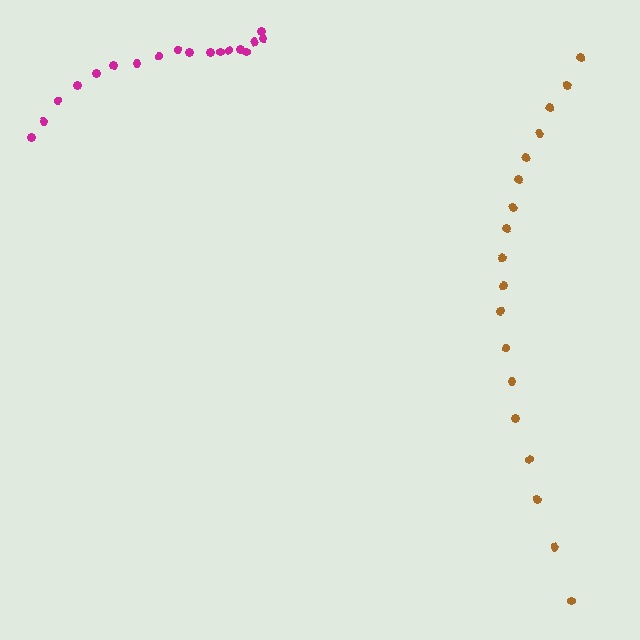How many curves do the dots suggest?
There are 2 distinct paths.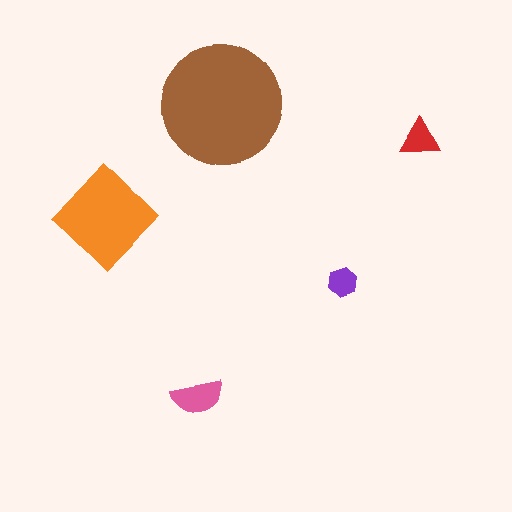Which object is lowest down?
The pink semicircle is bottommost.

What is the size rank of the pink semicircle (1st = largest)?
3rd.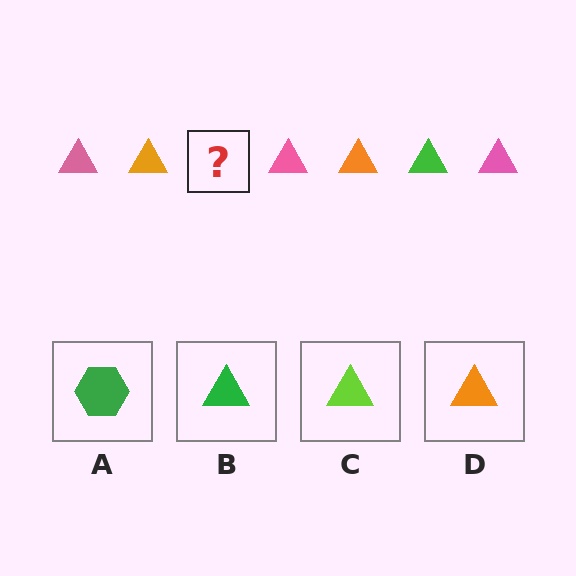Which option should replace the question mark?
Option B.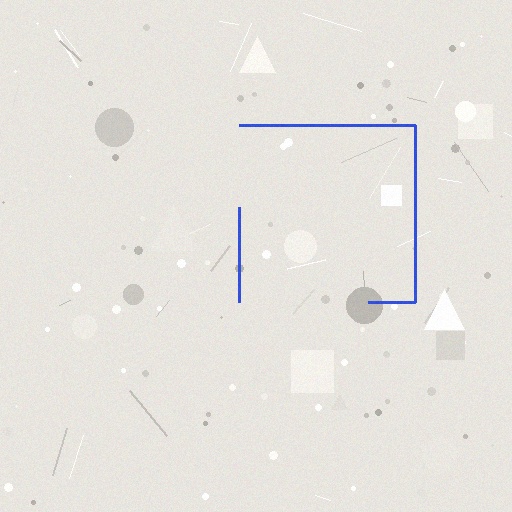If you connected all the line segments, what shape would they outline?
They would outline a square.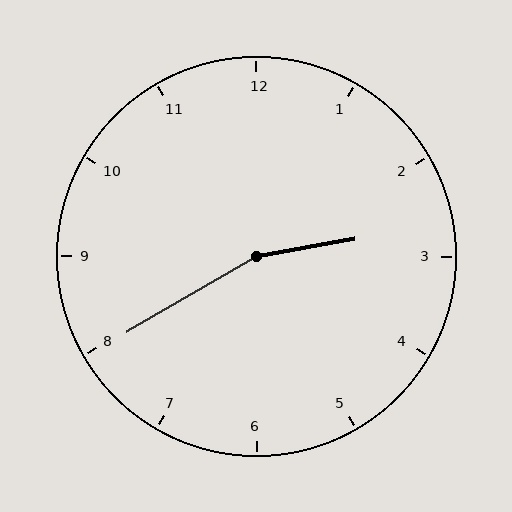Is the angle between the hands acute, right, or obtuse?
It is obtuse.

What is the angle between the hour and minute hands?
Approximately 160 degrees.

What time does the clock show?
2:40.